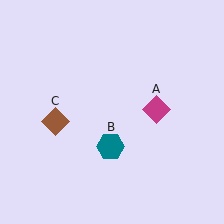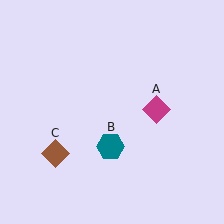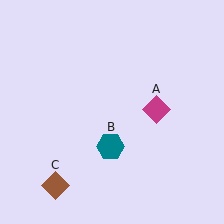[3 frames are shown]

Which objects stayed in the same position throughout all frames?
Magenta diamond (object A) and teal hexagon (object B) remained stationary.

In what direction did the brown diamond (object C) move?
The brown diamond (object C) moved down.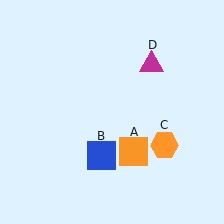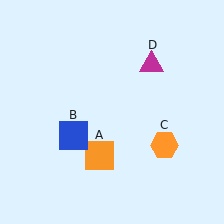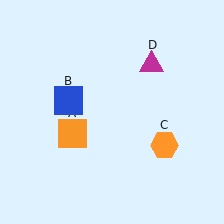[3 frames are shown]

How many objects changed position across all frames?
2 objects changed position: orange square (object A), blue square (object B).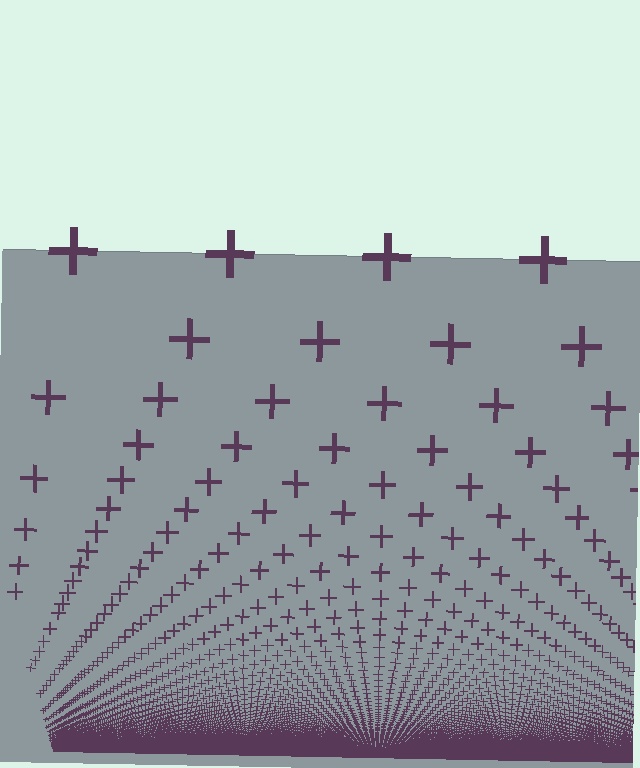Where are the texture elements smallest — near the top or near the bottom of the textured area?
Near the bottom.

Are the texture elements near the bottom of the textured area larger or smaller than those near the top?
Smaller. The gradient is inverted — elements near the bottom are smaller and denser.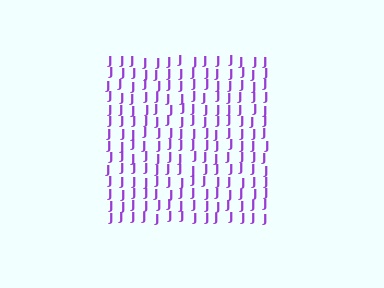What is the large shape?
The large shape is a square.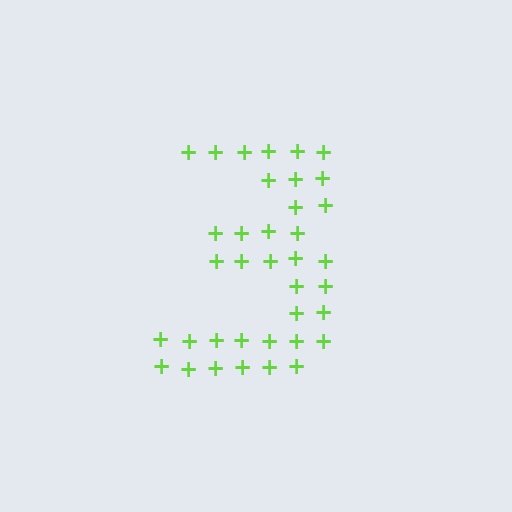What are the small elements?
The small elements are plus signs.